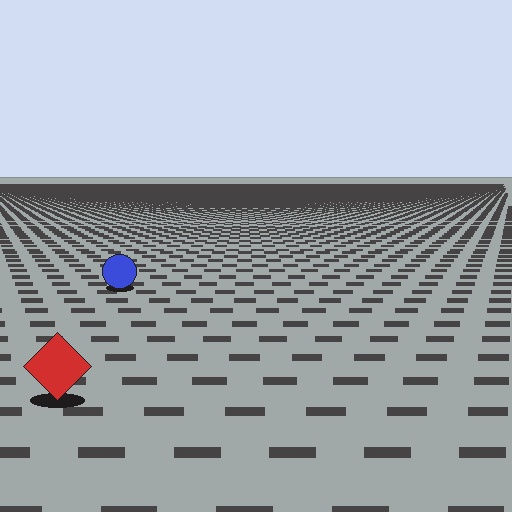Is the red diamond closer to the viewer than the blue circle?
Yes. The red diamond is closer — you can tell from the texture gradient: the ground texture is coarser near it.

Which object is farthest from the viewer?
The blue circle is farthest from the viewer. It appears smaller and the ground texture around it is denser.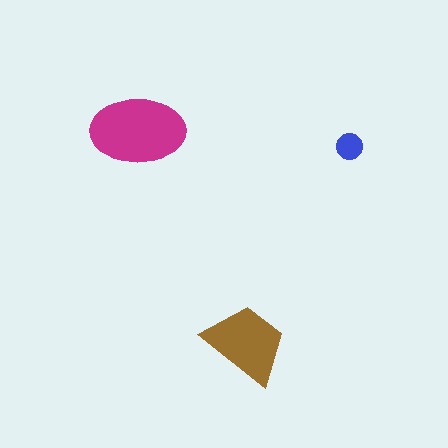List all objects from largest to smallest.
The magenta ellipse, the brown trapezoid, the blue circle.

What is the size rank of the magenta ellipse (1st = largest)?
1st.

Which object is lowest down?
The brown trapezoid is bottommost.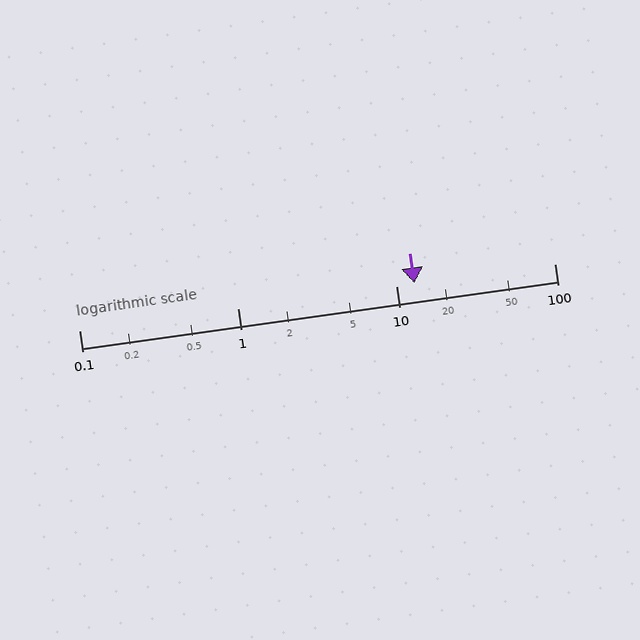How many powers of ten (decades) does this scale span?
The scale spans 3 decades, from 0.1 to 100.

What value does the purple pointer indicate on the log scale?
The pointer indicates approximately 13.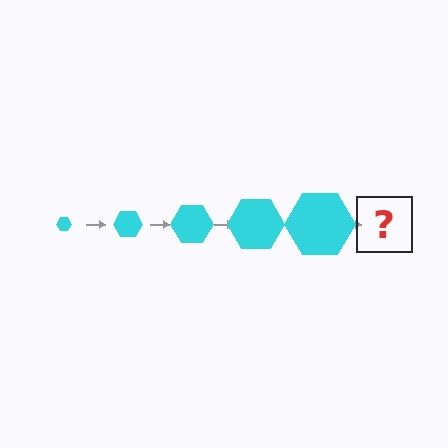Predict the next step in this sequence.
The next step is a cyan hexagon, larger than the previous one.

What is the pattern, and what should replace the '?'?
The pattern is that the hexagon gets progressively larger each step. The '?' should be a cyan hexagon, larger than the previous one.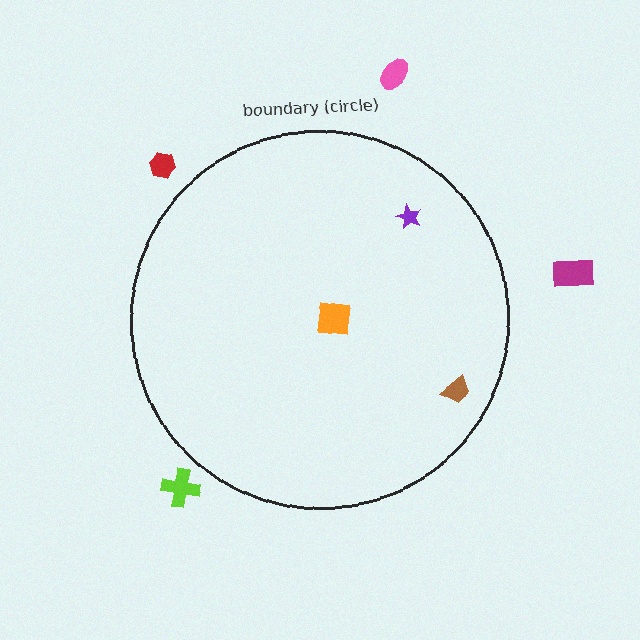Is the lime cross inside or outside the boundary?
Outside.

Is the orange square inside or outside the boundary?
Inside.